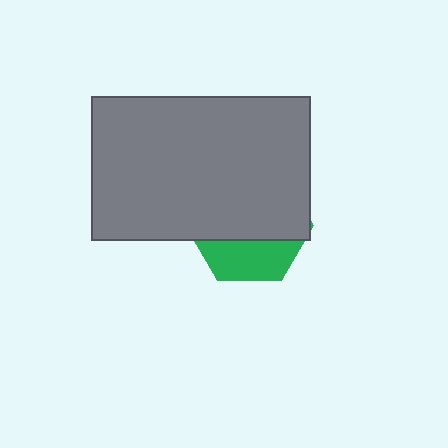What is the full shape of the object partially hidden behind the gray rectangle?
The partially hidden object is a green hexagon.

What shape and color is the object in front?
The object in front is a gray rectangle.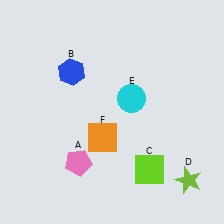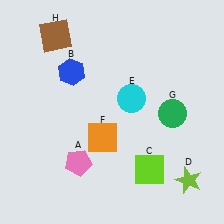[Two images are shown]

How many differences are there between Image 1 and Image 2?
There are 2 differences between the two images.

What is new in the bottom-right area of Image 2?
A green circle (G) was added in the bottom-right area of Image 2.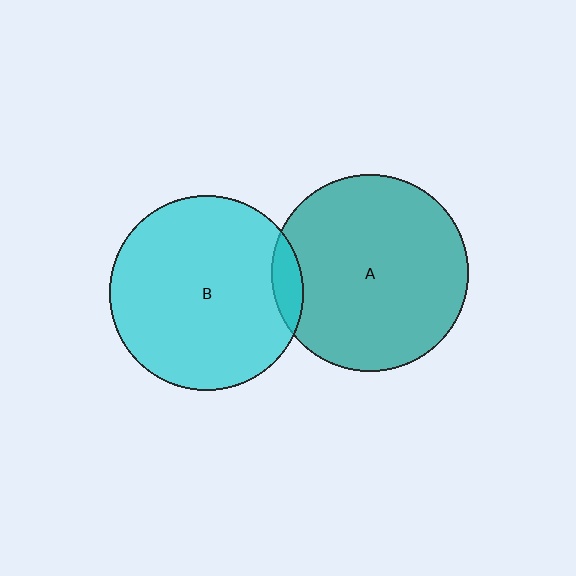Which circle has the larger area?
Circle A (teal).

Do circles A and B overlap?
Yes.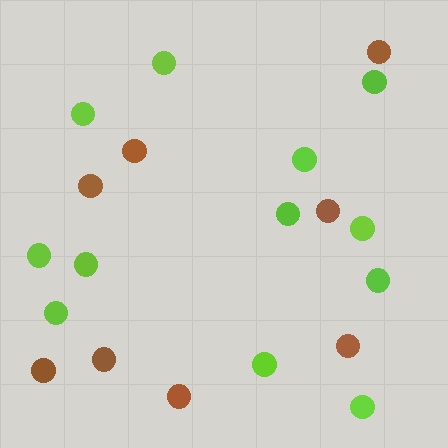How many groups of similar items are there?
There are 2 groups: one group of brown circles (8) and one group of lime circles (12).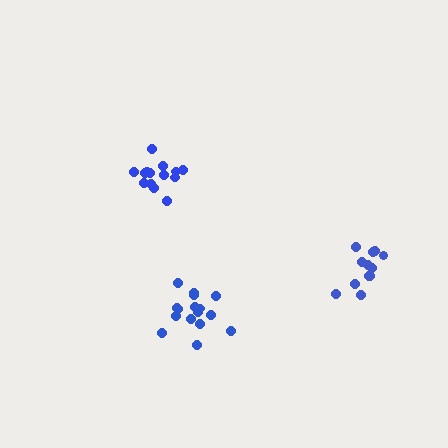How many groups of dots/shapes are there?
There are 3 groups.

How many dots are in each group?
Group 1: 12 dots, Group 2: 15 dots, Group 3: 16 dots (43 total).